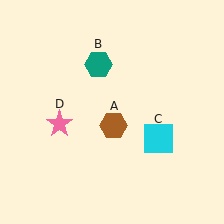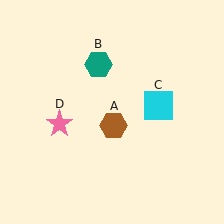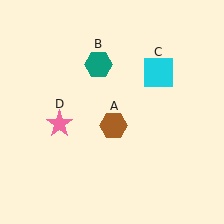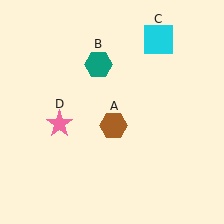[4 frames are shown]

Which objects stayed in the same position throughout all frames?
Brown hexagon (object A) and teal hexagon (object B) and pink star (object D) remained stationary.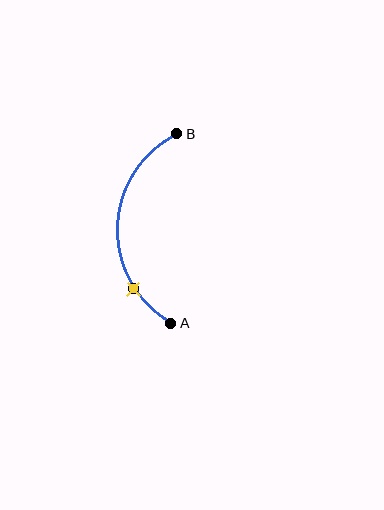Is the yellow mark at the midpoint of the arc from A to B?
No. The yellow mark lies on the arc but is closer to endpoint A. The arc midpoint would be at the point on the curve equidistant along the arc from both A and B.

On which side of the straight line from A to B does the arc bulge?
The arc bulges to the left of the straight line connecting A and B.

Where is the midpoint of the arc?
The arc midpoint is the point on the curve farthest from the straight line joining A and B. It sits to the left of that line.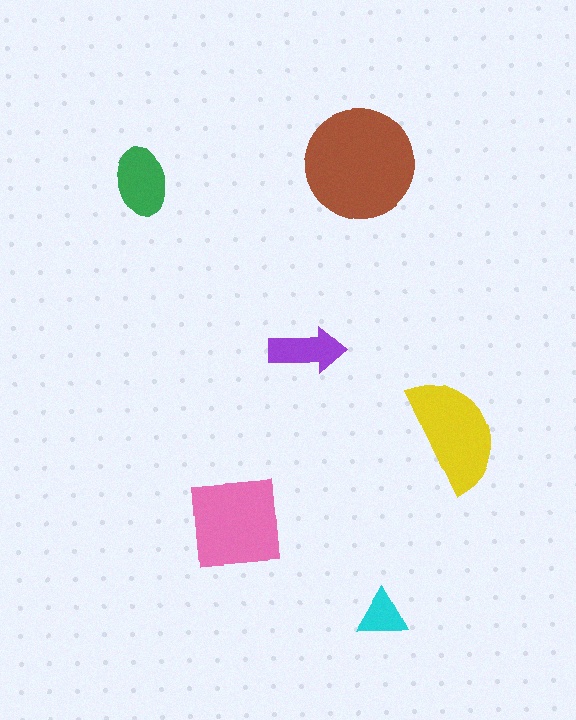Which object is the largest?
The brown circle.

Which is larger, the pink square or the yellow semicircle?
The pink square.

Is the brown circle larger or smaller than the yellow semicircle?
Larger.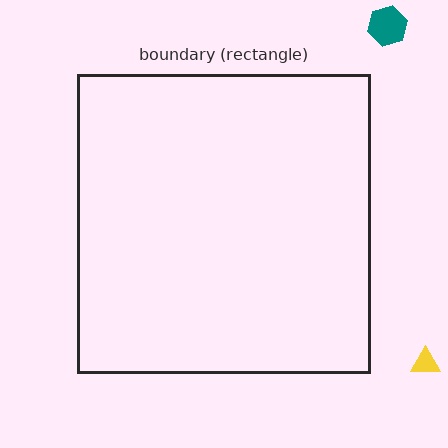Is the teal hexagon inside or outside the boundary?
Outside.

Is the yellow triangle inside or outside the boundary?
Outside.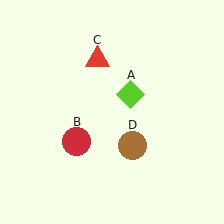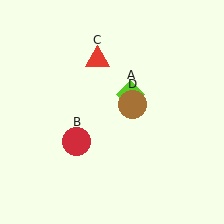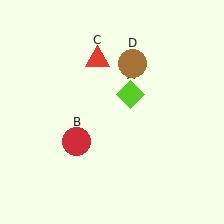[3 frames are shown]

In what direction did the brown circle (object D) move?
The brown circle (object D) moved up.